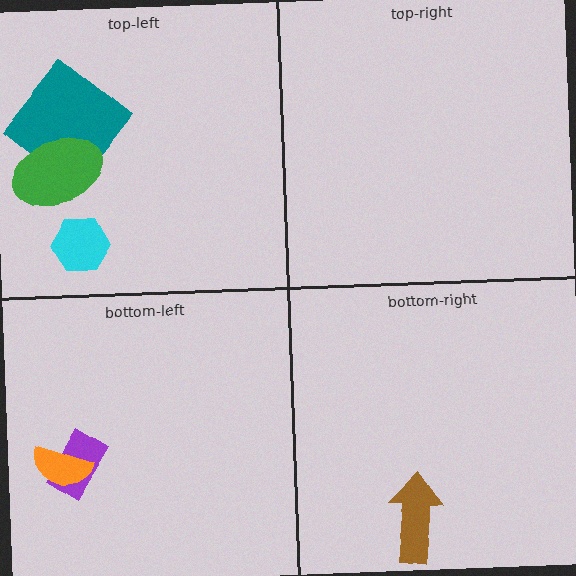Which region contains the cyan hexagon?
The top-left region.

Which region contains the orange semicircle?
The bottom-left region.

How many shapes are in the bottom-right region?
1.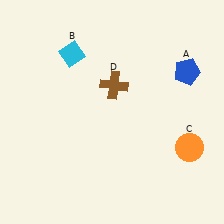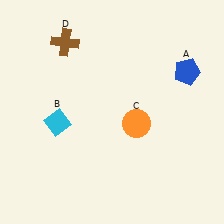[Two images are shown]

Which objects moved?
The objects that moved are: the cyan diamond (B), the orange circle (C), the brown cross (D).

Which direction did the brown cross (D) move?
The brown cross (D) moved left.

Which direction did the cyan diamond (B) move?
The cyan diamond (B) moved down.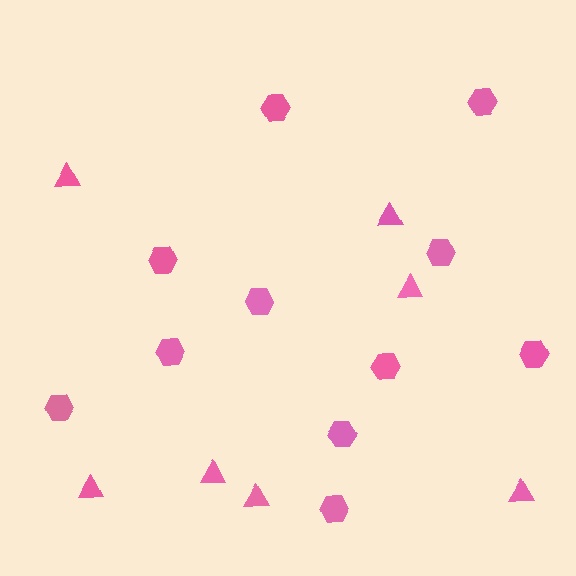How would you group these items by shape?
There are 2 groups: one group of triangles (7) and one group of hexagons (11).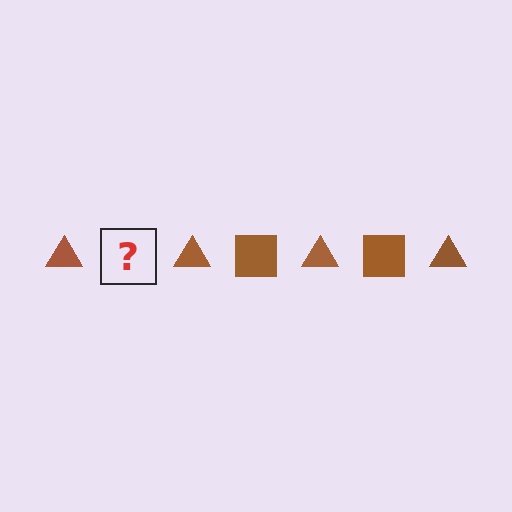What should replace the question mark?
The question mark should be replaced with a brown square.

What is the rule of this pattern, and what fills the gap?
The rule is that the pattern cycles through triangle, square shapes in brown. The gap should be filled with a brown square.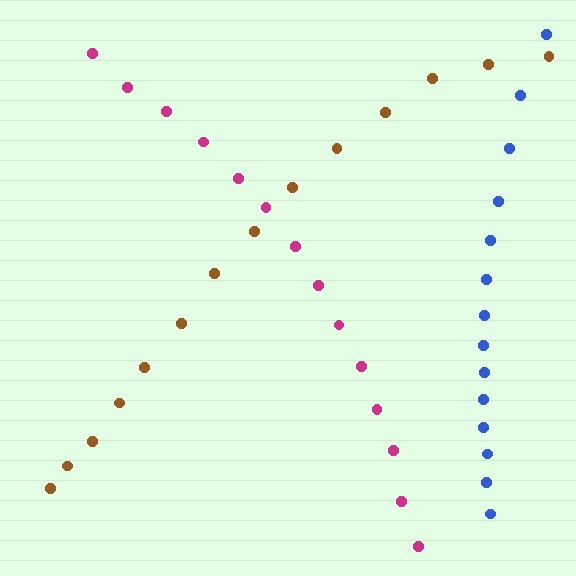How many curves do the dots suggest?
There are 3 distinct paths.